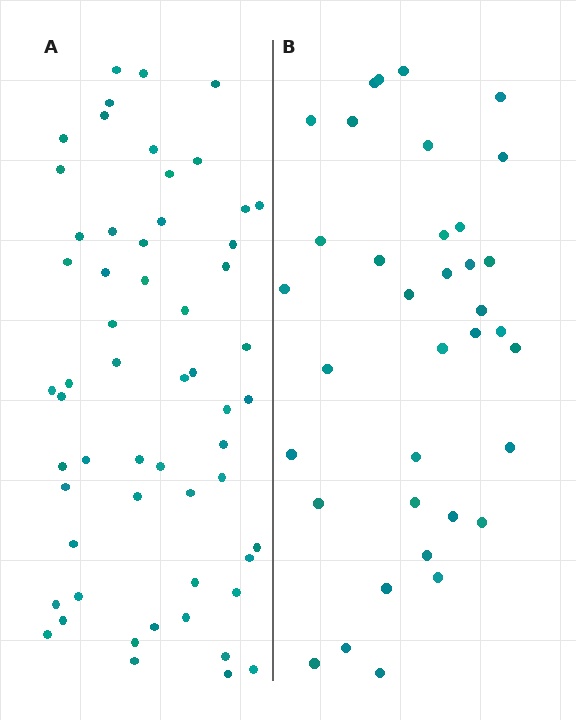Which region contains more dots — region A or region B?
Region A (the left region) has more dots.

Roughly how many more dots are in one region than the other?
Region A has approximately 20 more dots than region B.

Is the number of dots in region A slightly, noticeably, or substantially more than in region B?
Region A has substantially more. The ratio is roughly 1.6 to 1.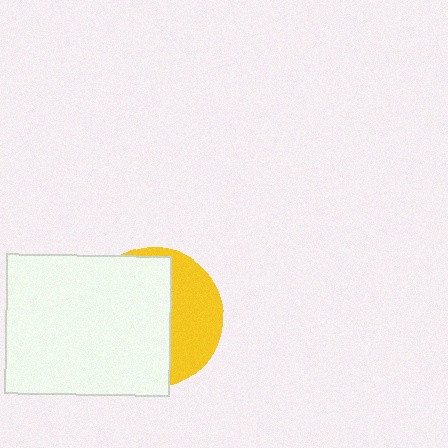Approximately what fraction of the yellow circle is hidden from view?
Roughly 64% of the yellow circle is hidden behind the white rectangle.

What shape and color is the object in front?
The object in front is a white rectangle.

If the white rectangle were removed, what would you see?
You would see the complete yellow circle.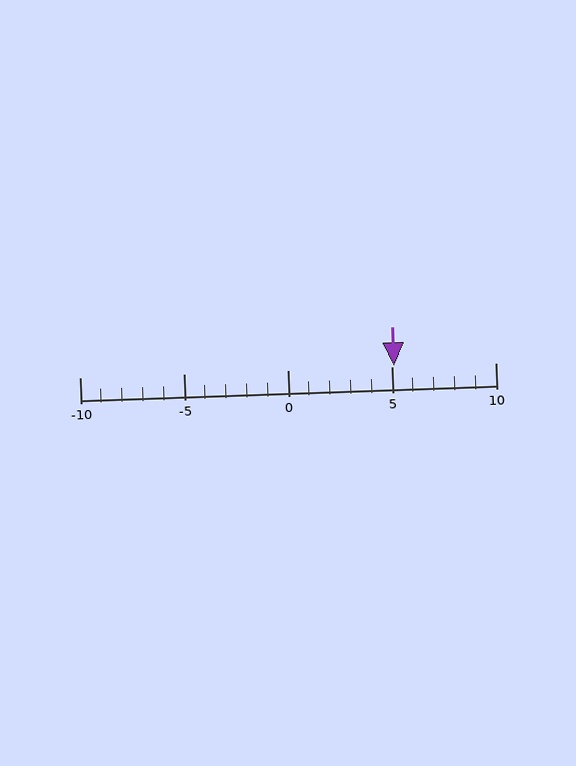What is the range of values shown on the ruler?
The ruler shows values from -10 to 10.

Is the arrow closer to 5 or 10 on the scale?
The arrow is closer to 5.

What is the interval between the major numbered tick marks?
The major tick marks are spaced 5 units apart.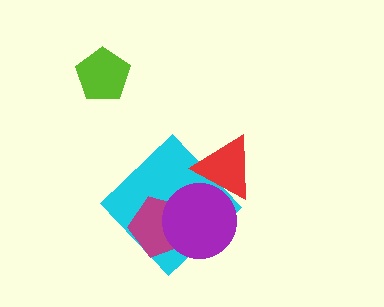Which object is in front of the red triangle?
The purple circle is in front of the red triangle.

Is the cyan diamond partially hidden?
Yes, it is partially covered by another shape.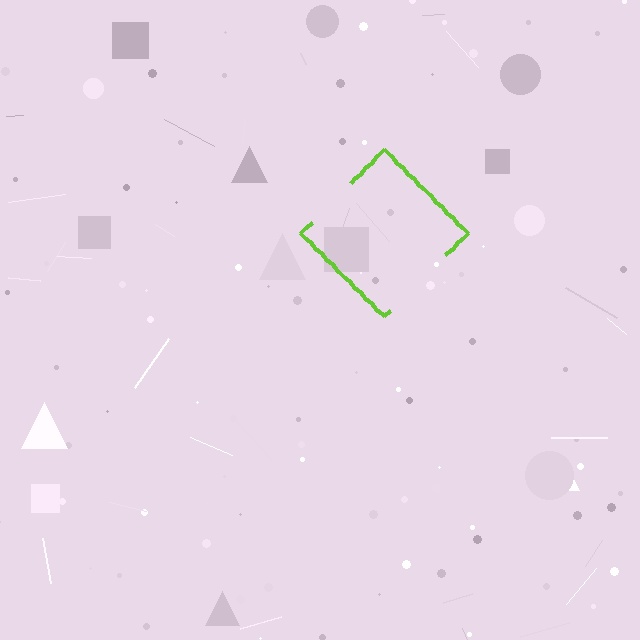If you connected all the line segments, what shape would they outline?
They would outline a diamond.